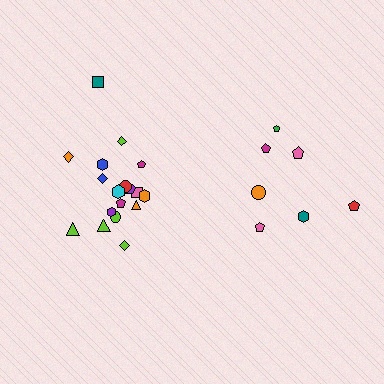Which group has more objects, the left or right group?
The left group.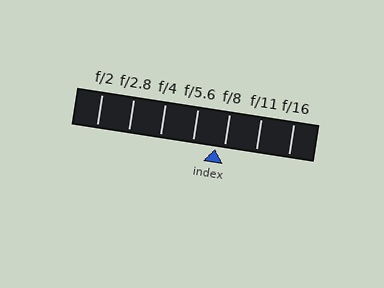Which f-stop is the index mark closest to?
The index mark is closest to f/8.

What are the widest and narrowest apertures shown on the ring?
The widest aperture shown is f/2 and the narrowest is f/16.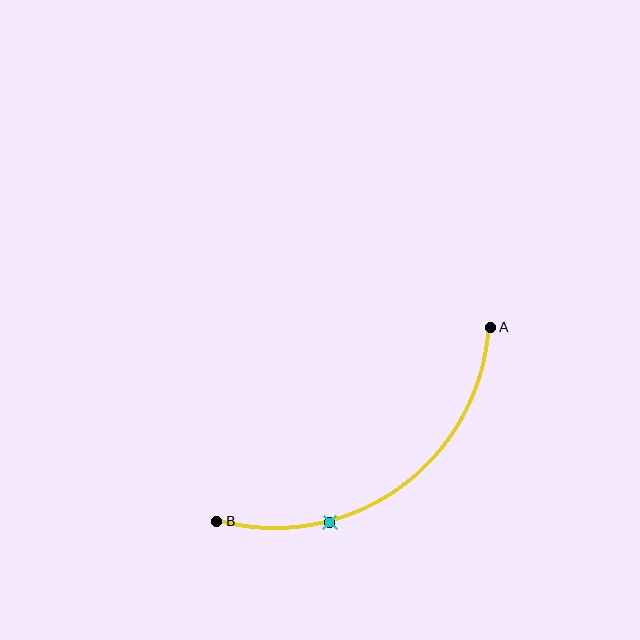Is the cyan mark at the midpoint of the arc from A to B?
No. The cyan mark lies on the arc but is closer to endpoint B. The arc midpoint would be at the point on the curve equidistant along the arc from both A and B.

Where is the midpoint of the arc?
The arc midpoint is the point on the curve farthest from the straight line joining A and B. It sits below and to the right of that line.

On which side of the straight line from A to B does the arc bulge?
The arc bulges below and to the right of the straight line connecting A and B.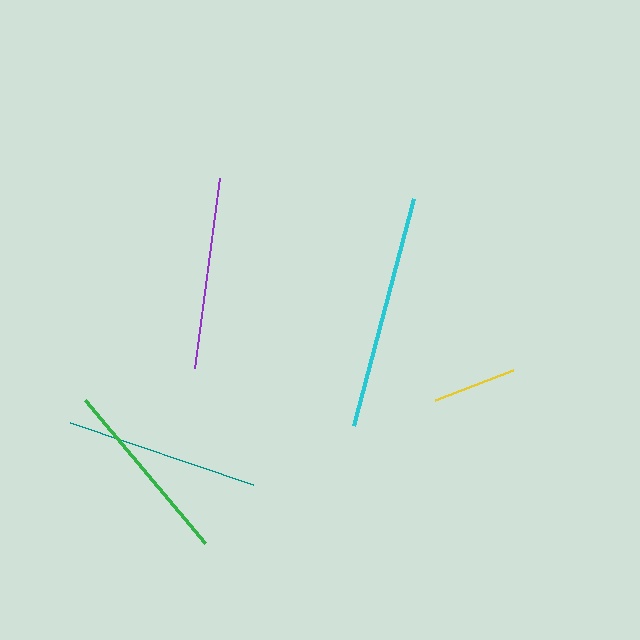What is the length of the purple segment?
The purple segment is approximately 192 pixels long.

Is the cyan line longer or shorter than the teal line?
The cyan line is longer than the teal line.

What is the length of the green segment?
The green segment is approximately 187 pixels long.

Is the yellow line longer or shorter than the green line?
The green line is longer than the yellow line.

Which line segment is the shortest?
The yellow line is the shortest at approximately 83 pixels.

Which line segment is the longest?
The cyan line is the longest at approximately 234 pixels.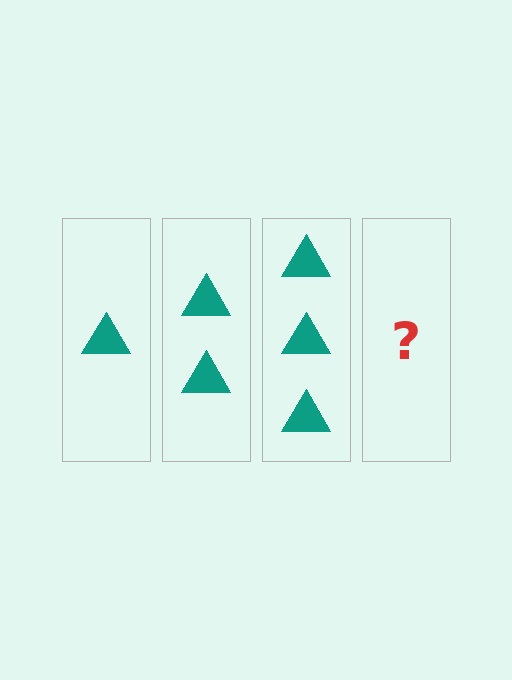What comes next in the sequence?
The next element should be 4 triangles.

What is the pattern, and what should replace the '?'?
The pattern is that each step adds one more triangle. The '?' should be 4 triangles.